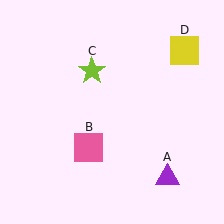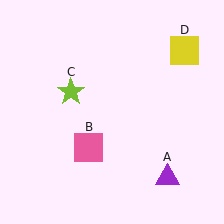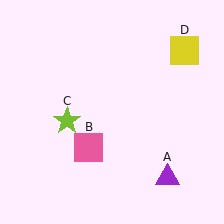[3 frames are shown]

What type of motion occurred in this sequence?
The lime star (object C) rotated counterclockwise around the center of the scene.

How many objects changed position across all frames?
1 object changed position: lime star (object C).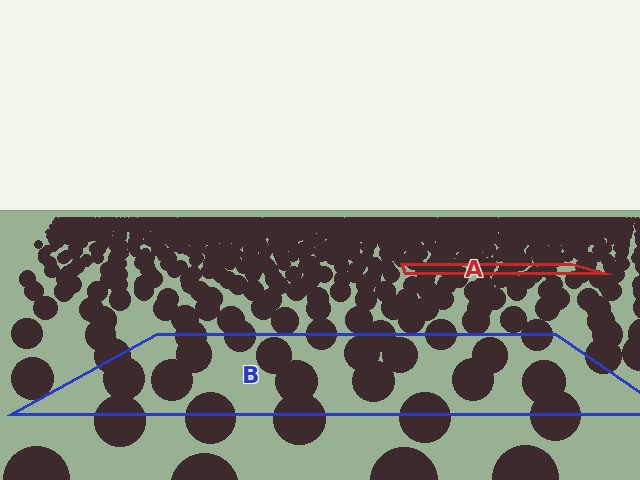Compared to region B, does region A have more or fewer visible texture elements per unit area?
Region A has more texture elements per unit area — they are packed more densely because it is farther away.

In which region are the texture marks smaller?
The texture marks are smaller in region A, because it is farther away.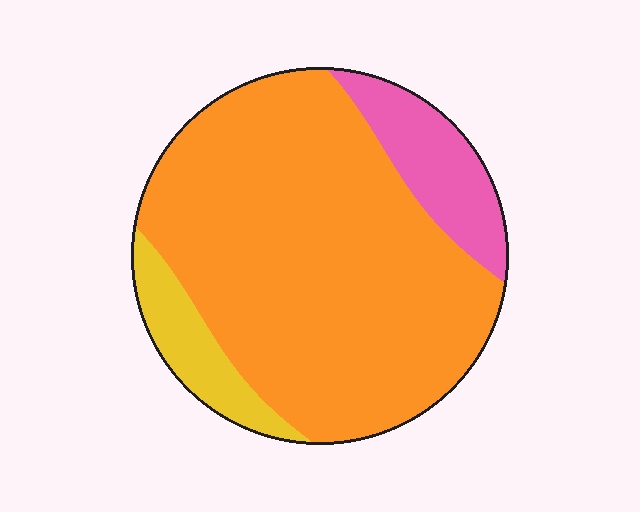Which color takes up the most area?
Orange, at roughly 75%.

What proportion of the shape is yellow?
Yellow covers about 10% of the shape.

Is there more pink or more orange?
Orange.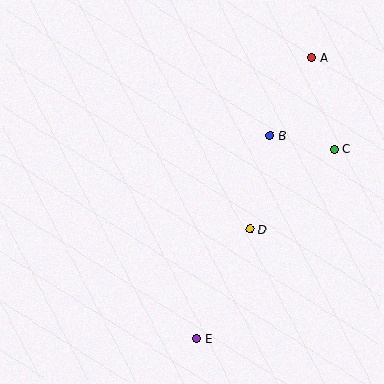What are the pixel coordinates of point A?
Point A is at (312, 58).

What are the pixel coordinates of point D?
Point D is at (250, 229).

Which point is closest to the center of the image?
Point D at (250, 229) is closest to the center.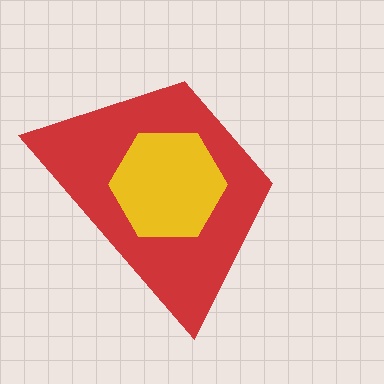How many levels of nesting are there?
2.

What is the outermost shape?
The red trapezoid.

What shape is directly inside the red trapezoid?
The yellow hexagon.